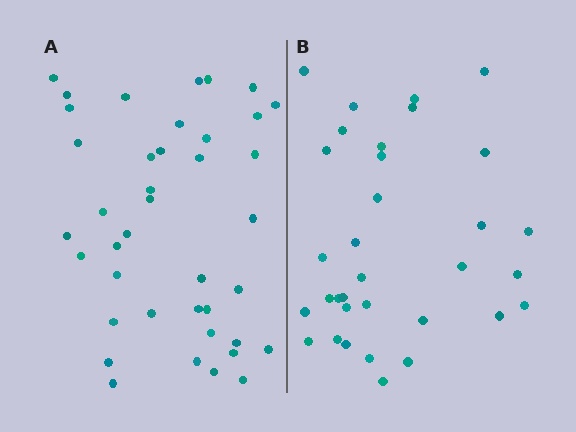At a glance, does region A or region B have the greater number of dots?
Region A (the left region) has more dots.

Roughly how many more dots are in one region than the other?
Region A has roughly 8 or so more dots than region B.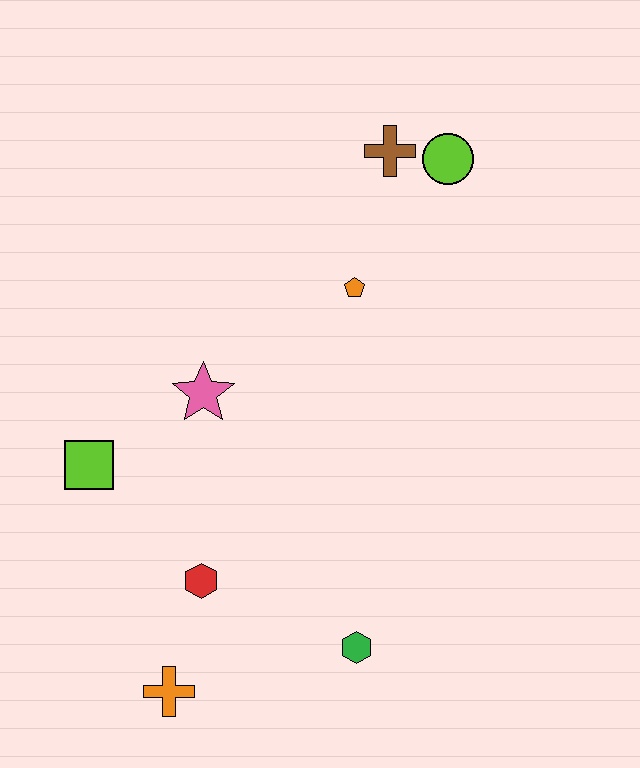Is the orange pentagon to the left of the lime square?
No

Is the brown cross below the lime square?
No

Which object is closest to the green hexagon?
The red hexagon is closest to the green hexagon.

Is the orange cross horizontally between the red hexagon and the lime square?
Yes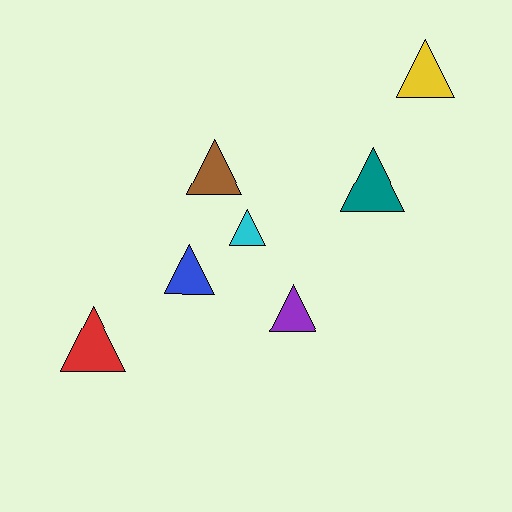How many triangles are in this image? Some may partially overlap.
There are 7 triangles.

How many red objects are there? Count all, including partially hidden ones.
There is 1 red object.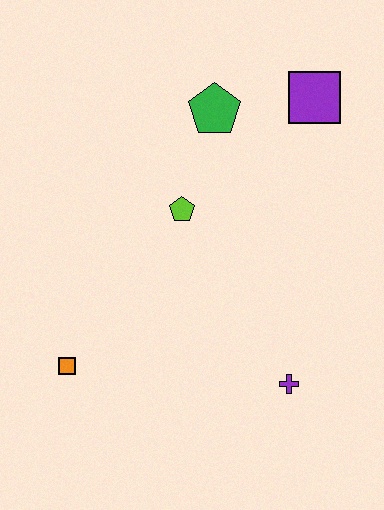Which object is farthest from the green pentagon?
The orange square is farthest from the green pentagon.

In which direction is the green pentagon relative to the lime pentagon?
The green pentagon is above the lime pentagon.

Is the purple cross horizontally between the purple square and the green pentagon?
Yes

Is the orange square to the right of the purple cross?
No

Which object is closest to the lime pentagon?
The green pentagon is closest to the lime pentagon.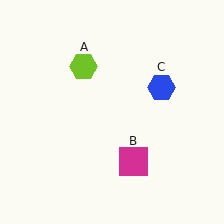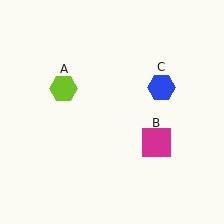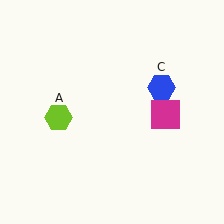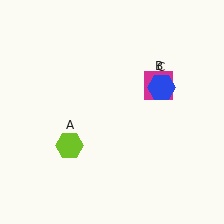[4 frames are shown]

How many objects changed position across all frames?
2 objects changed position: lime hexagon (object A), magenta square (object B).